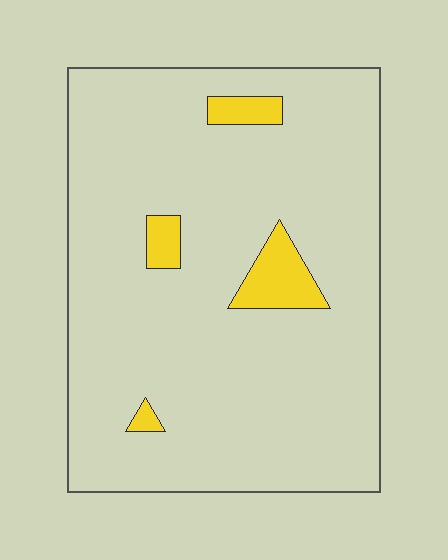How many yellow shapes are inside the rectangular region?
4.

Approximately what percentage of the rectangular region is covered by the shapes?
Approximately 5%.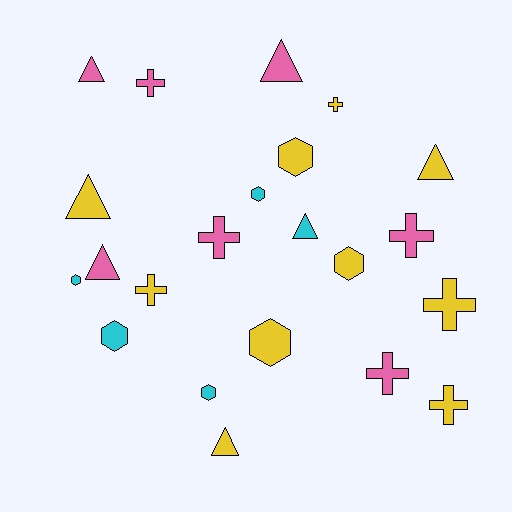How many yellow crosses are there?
There are 4 yellow crosses.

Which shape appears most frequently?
Cross, with 8 objects.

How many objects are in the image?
There are 22 objects.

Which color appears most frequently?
Yellow, with 10 objects.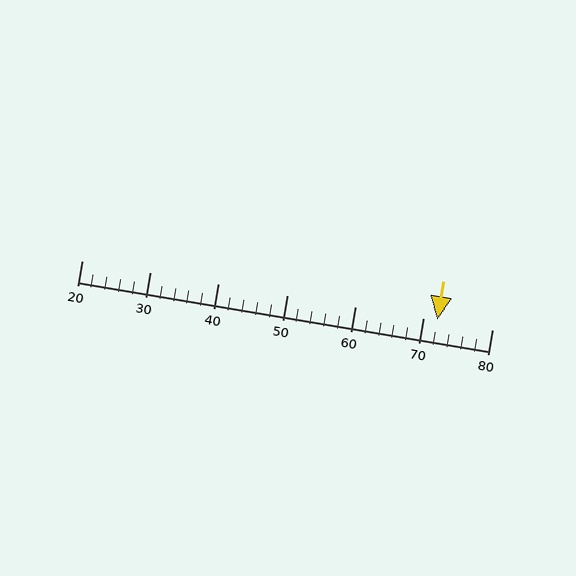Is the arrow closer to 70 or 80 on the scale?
The arrow is closer to 70.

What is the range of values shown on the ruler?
The ruler shows values from 20 to 80.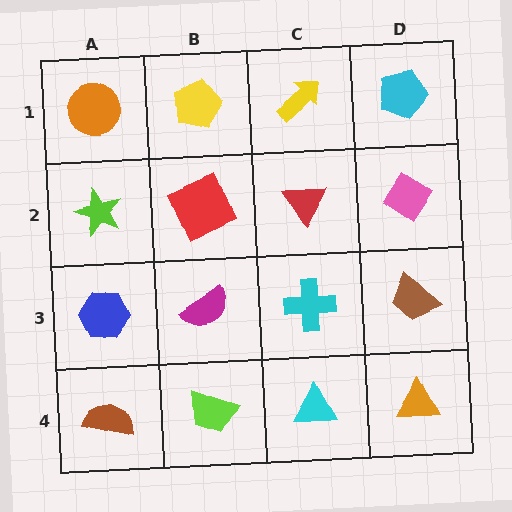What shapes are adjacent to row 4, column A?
A blue hexagon (row 3, column A), a lime trapezoid (row 4, column B).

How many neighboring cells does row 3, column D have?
3.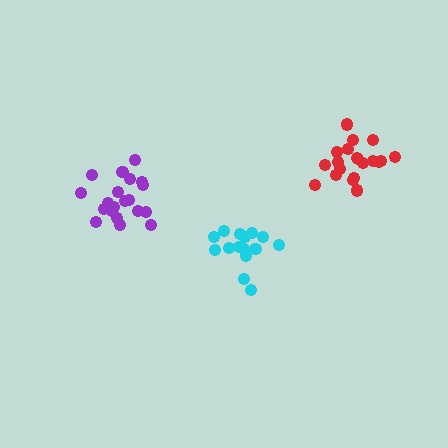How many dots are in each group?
Group 1: 20 dots, Group 2: 20 dots, Group 3: 16 dots (56 total).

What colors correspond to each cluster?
The clusters are colored: red, purple, cyan.